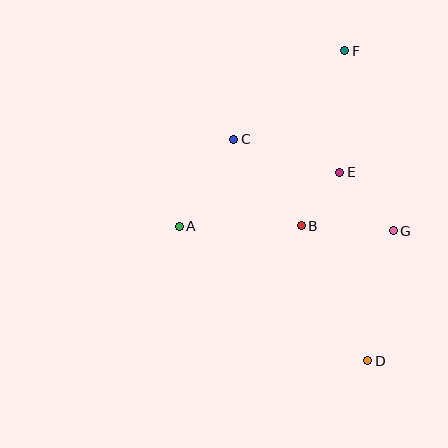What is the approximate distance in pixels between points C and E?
The distance between C and E is approximately 111 pixels.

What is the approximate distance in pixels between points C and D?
The distance between C and D is approximately 259 pixels.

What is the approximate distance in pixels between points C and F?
The distance between C and F is approximately 142 pixels.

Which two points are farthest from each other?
Points D and F are farthest from each other.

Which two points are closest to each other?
Points B and E are closest to each other.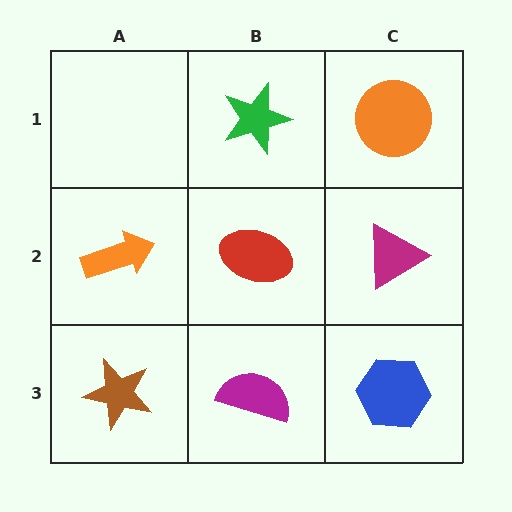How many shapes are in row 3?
3 shapes.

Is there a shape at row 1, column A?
No, that cell is empty.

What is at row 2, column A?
An orange arrow.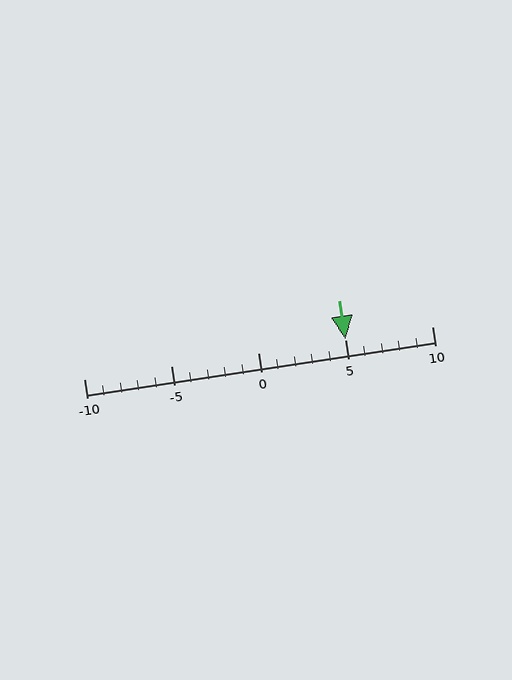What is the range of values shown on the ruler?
The ruler shows values from -10 to 10.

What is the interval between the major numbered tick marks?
The major tick marks are spaced 5 units apart.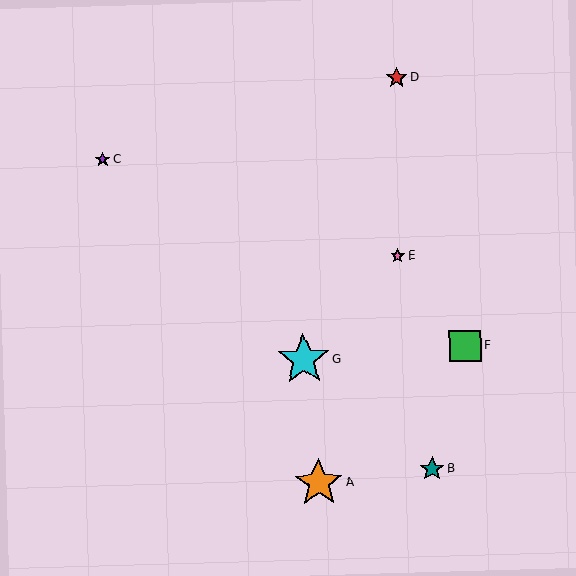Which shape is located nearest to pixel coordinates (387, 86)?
The red star (labeled D) at (397, 78) is nearest to that location.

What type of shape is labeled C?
Shape C is a purple star.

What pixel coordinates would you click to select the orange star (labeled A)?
Click at (319, 483) to select the orange star A.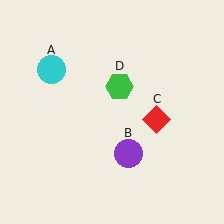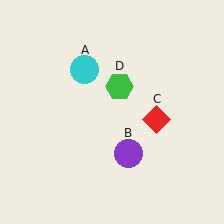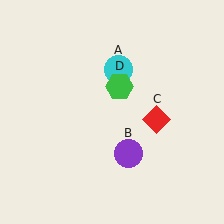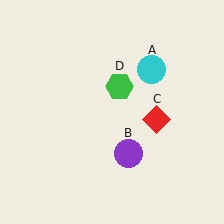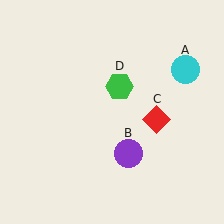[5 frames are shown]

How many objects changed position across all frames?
1 object changed position: cyan circle (object A).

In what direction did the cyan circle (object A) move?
The cyan circle (object A) moved right.